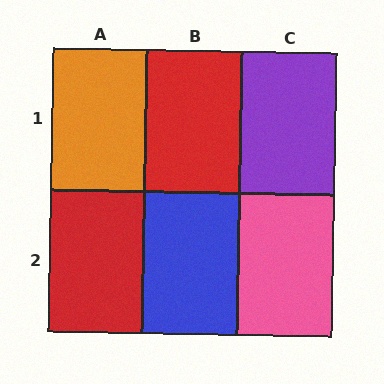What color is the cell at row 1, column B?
Red.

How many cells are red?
2 cells are red.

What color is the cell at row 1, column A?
Orange.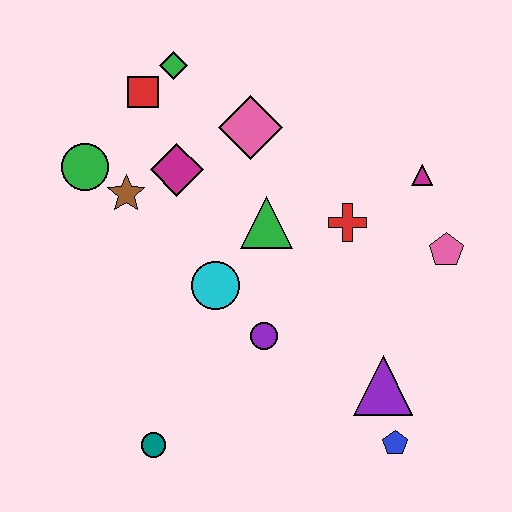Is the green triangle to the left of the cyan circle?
No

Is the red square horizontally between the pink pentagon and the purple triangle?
No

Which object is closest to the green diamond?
The red square is closest to the green diamond.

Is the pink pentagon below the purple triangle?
No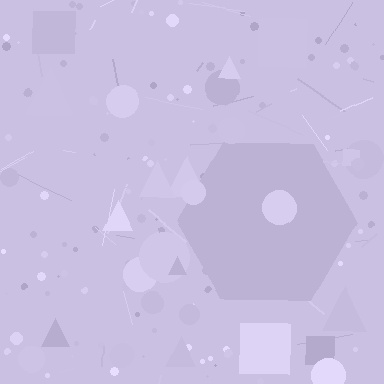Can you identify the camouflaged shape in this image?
The camouflaged shape is a hexagon.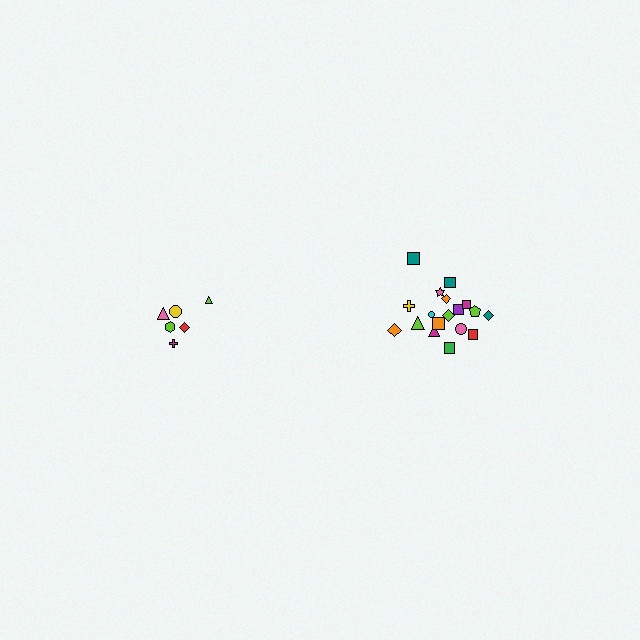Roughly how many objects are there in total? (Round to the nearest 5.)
Roughly 25 objects in total.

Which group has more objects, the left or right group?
The right group.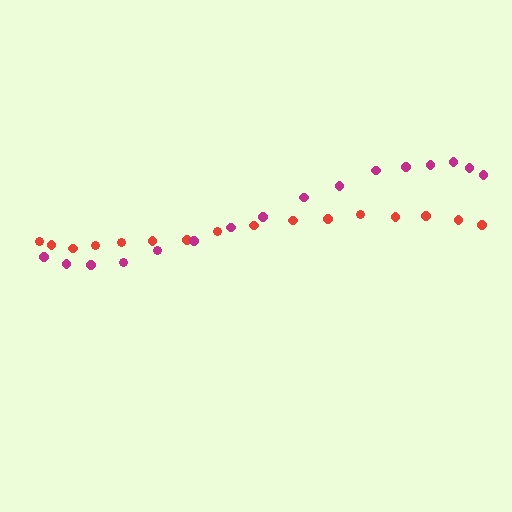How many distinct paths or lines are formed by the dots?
There are 2 distinct paths.